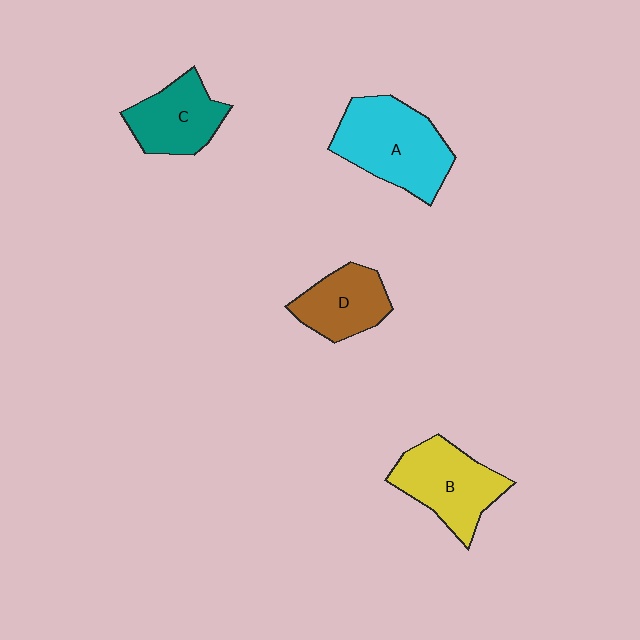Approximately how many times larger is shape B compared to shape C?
Approximately 1.2 times.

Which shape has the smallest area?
Shape D (brown).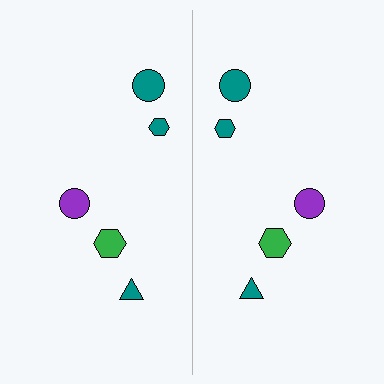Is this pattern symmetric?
Yes, this pattern has bilateral (reflection) symmetry.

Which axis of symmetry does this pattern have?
The pattern has a vertical axis of symmetry running through the center of the image.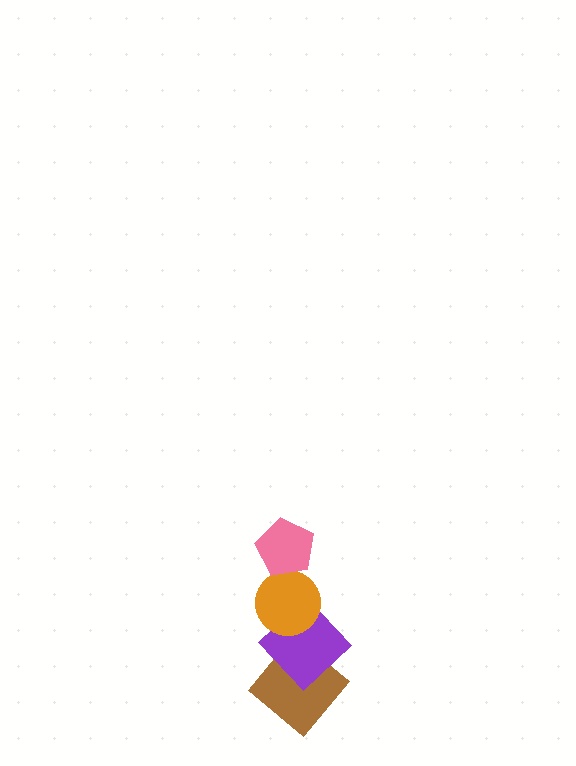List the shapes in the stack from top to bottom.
From top to bottom: the pink pentagon, the orange circle, the purple diamond, the brown diamond.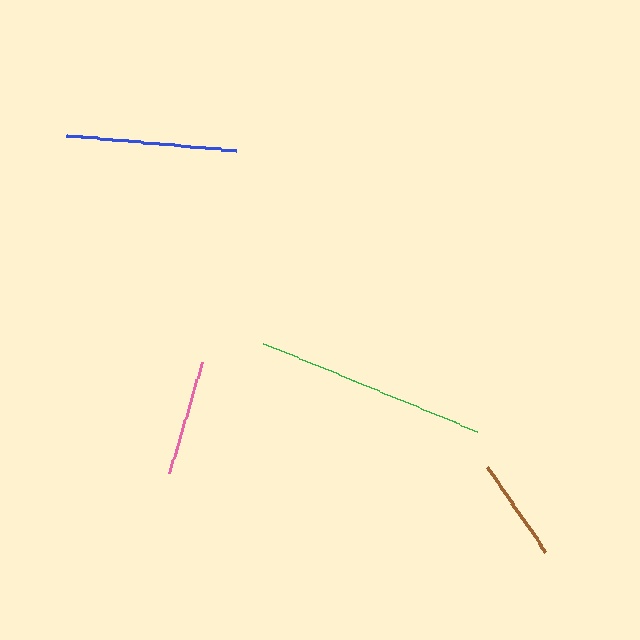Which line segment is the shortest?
The brown line is the shortest at approximately 103 pixels.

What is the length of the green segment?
The green segment is approximately 231 pixels long.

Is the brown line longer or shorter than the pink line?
The pink line is longer than the brown line.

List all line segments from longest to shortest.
From longest to shortest: green, blue, pink, brown.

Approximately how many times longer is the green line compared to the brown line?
The green line is approximately 2.2 times the length of the brown line.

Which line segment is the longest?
The green line is the longest at approximately 231 pixels.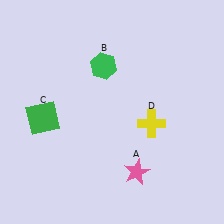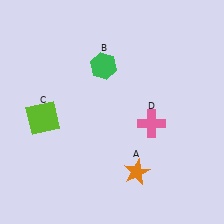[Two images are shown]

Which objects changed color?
A changed from pink to orange. C changed from green to lime. D changed from yellow to pink.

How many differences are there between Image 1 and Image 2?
There are 3 differences between the two images.